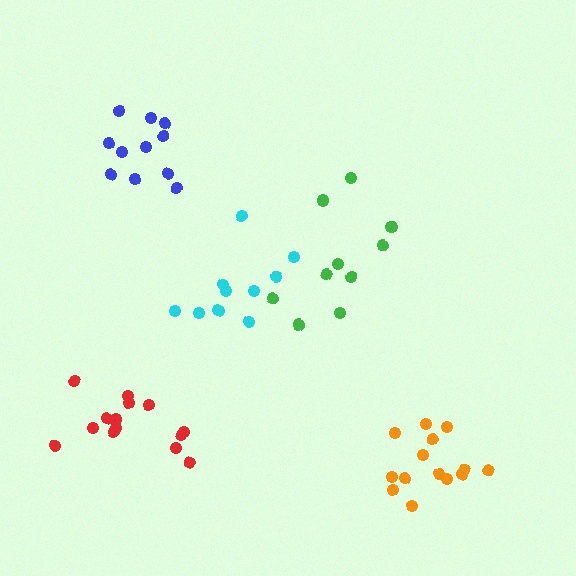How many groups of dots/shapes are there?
There are 5 groups.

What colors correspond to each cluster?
The clusters are colored: green, red, blue, orange, cyan.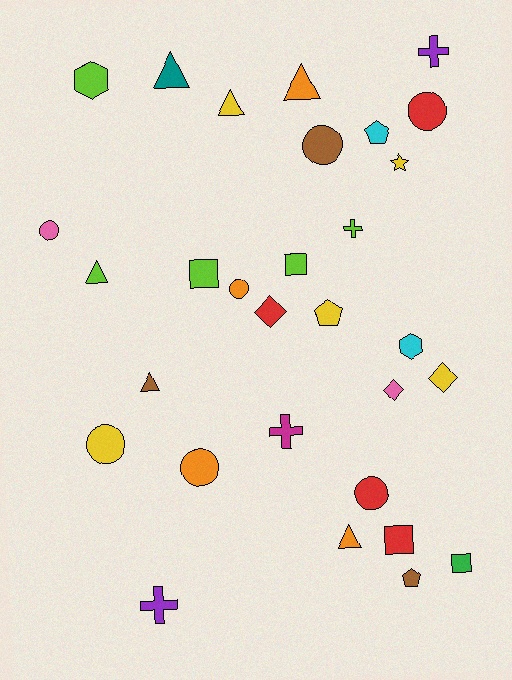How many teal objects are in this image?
There is 1 teal object.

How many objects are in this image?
There are 30 objects.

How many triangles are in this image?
There are 6 triangles.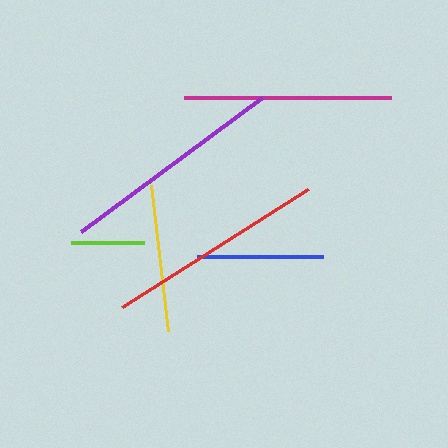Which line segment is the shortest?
The lime line is the shortest at approximately 73 pixels.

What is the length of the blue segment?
The blue segment is approximately 126 pixels long.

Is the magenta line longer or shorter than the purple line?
The purple line is longer than the magenta line.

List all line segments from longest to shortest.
From longest to shortest: purple, red, magenta, yellow, blue, lime.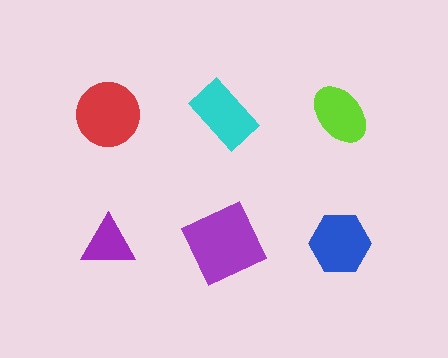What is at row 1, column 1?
A red circle.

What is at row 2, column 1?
A purple triangle.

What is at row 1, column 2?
A cyan rectangle.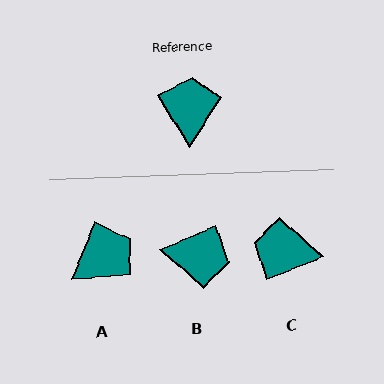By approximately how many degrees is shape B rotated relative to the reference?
Approximately 99 degrees clockwise.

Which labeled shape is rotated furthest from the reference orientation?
B, about 99 degrees away.